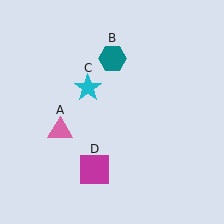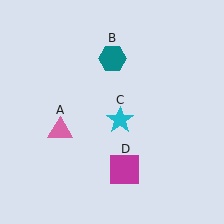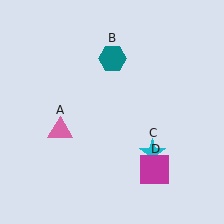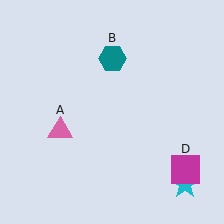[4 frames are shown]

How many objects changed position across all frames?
2 objects changed position: cyan star (object C), magenta square (object D).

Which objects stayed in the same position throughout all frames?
Pink triangle (object A) and teal hexagon (object B) remained stationary.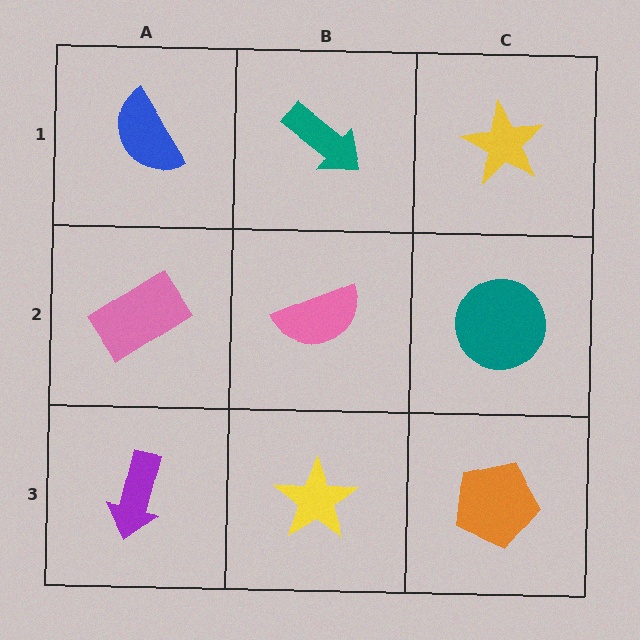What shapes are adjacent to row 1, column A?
A pink rectangle (row 2, column A), a teal arrow (row 1, column B).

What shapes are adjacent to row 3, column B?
A pink semicircle (row 2, column B), a purple arrow (row 3, column A), an orange pentagon (row 3, column C).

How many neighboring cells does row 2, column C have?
3.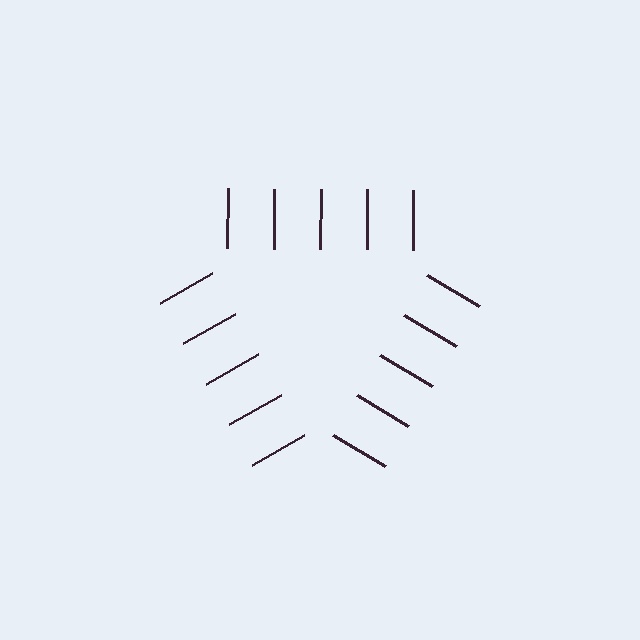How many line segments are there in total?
15 — 5 along each of the 3 edges.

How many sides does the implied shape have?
3 sides — the line-ends trace a triangle.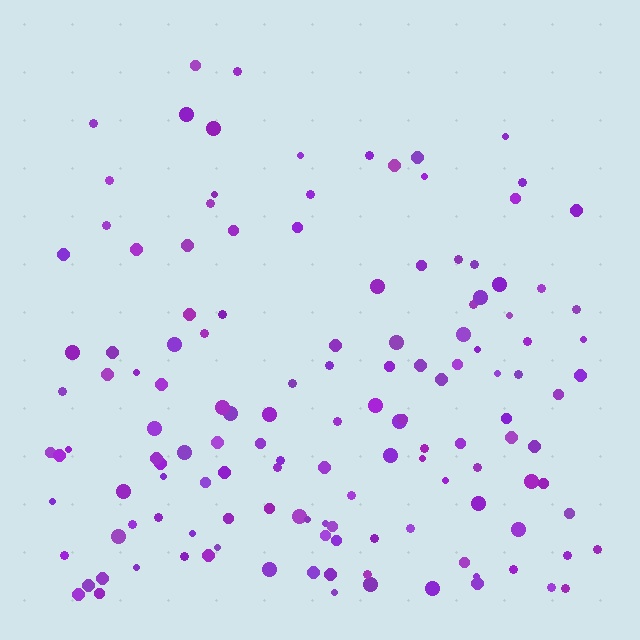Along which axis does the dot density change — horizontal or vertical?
Vertical.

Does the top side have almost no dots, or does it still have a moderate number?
Still a moderate number, just noticeably fewer than the bottom.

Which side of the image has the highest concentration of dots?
The bottom.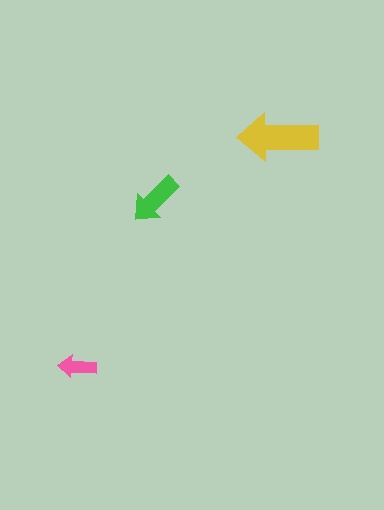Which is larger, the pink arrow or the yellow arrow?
The yellow one.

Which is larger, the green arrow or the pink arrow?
The green one.